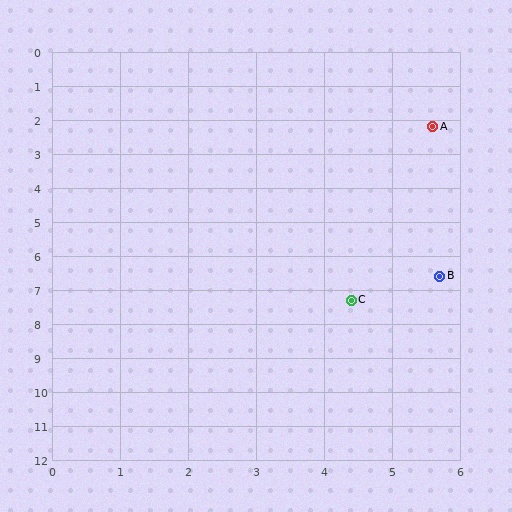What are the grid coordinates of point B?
Point B is at approximately (5.7, 6.6).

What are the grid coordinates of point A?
Point A is at approximately (5.6, 2.2).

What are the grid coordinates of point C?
Point C is at approximately (4.4, 7.3).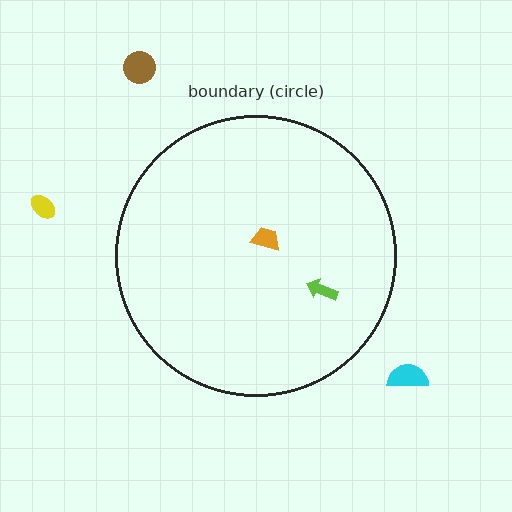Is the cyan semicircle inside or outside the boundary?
Outside.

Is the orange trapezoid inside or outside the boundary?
Inside.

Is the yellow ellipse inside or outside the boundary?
Outside.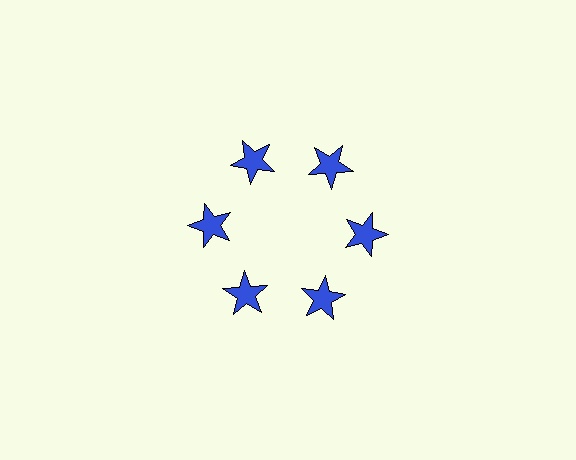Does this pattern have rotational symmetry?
Yes, this pattern has 6-fold rotational symmetry. It looks the same after rotating 60 degrees around the center.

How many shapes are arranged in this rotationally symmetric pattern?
There are 6 shapes, arranged in 6 groups of 1.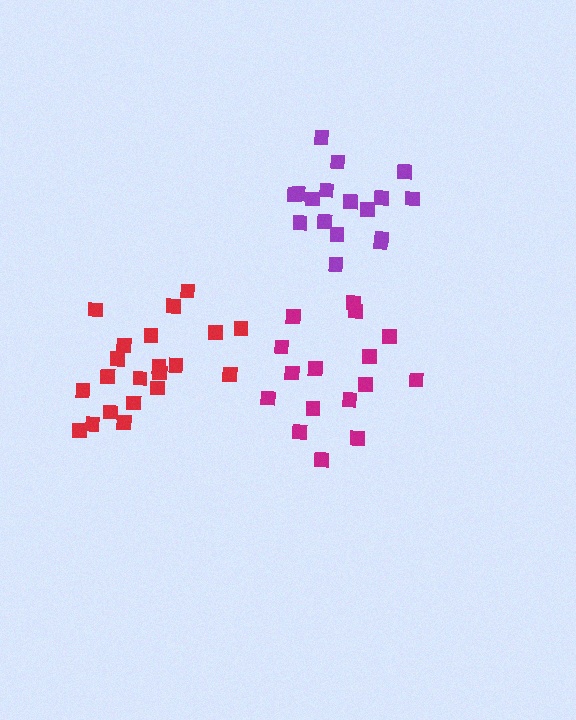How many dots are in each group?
Group 1: 17 dots, Group 2: 16 dots, Group 3: 21 dots (54 total).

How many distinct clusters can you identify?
There are 3 distinct clusters.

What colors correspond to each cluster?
The clusters are colored: purple, magenta, red.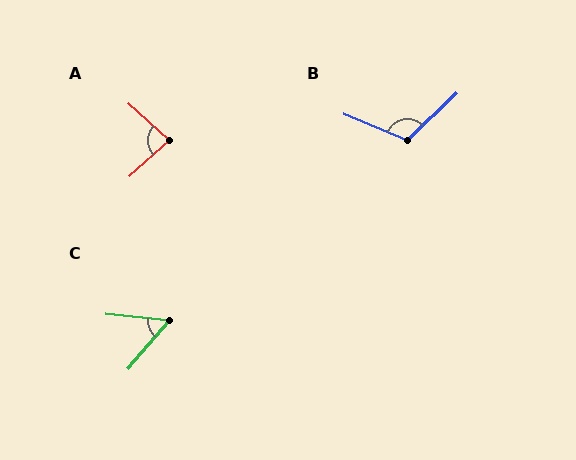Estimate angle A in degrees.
Approximately 84 degrees.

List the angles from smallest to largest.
C (55°), A (84°), B (113°).